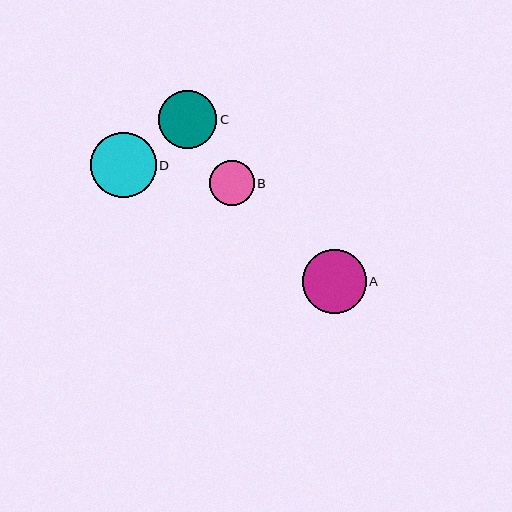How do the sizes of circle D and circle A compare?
Circle D and circle A are approximately the same size.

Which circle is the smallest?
Circle B is the smallest with a size of approximately 45 pixels.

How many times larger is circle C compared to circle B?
Circle C is approximately 1.3 times the size of circle B.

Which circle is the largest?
Circle D is the largest with a size of approximately 65 pixels.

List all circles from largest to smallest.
From largest to smallest: D, A, C, B.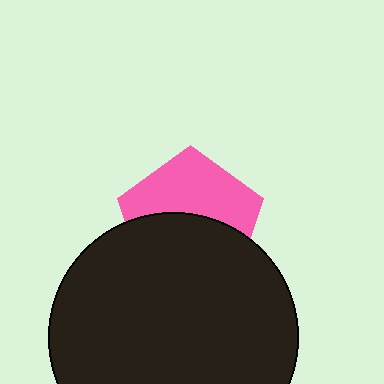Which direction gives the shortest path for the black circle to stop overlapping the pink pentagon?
Moving down gives the shortest separation.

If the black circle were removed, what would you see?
You would see the complete pink pentagon.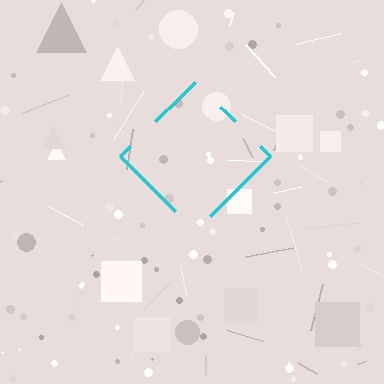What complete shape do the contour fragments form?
The contour fragments form a diamond.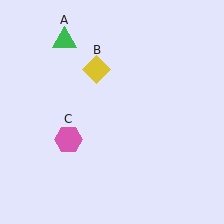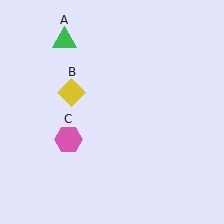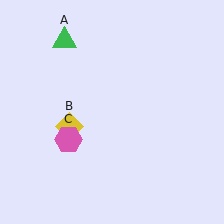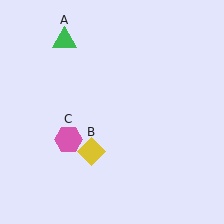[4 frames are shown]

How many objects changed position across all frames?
1 object changed position: yellow diamond (object B).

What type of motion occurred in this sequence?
The yellow diamond (object B) rotated counterclockwise around the center of the scene.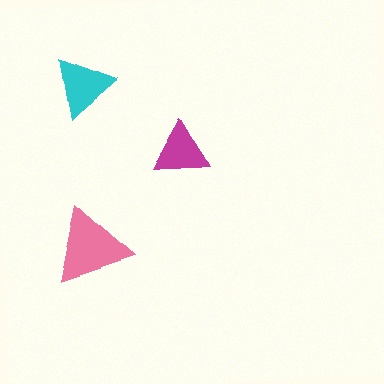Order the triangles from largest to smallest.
the pink one, the cyan one, the magenta one.